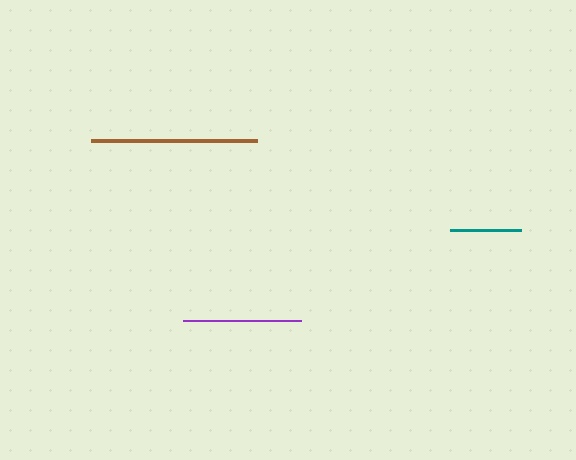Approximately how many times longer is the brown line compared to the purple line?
The brown line is approximately 1.4 times the length of the purple line.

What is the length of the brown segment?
The brown segment is approximately 167 pixels long.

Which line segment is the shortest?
The teal line is the shortest at approximately 71 pixels.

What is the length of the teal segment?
The teal segment is approximately 71 pixels long.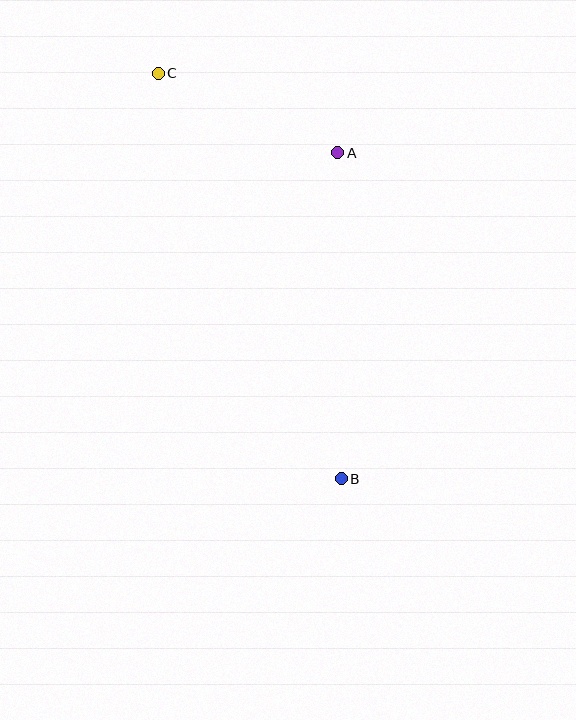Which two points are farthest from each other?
Points B and C are farthest from each other.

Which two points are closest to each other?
Points A and C are closest to each other.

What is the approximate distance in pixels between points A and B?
The distance between A and B is approximately 326 pixels.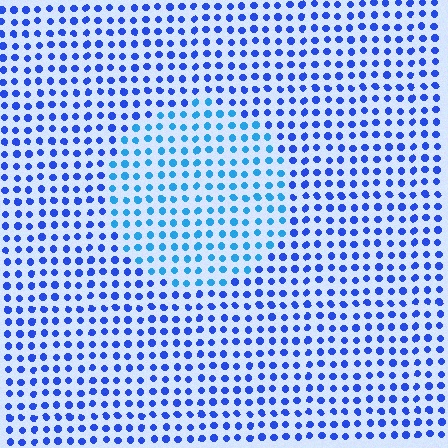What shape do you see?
I see a circle.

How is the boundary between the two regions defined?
The boundary is defined purely by a slight shift in hue (about 28 degrees). Spacing, size, and orientation are identical on both sides.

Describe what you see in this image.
The image is filled with small blue elements in a uniform arrangement. A circle-shaped region is visible where the elements are tinted to a slightly different hue, forming a subtle color boundary.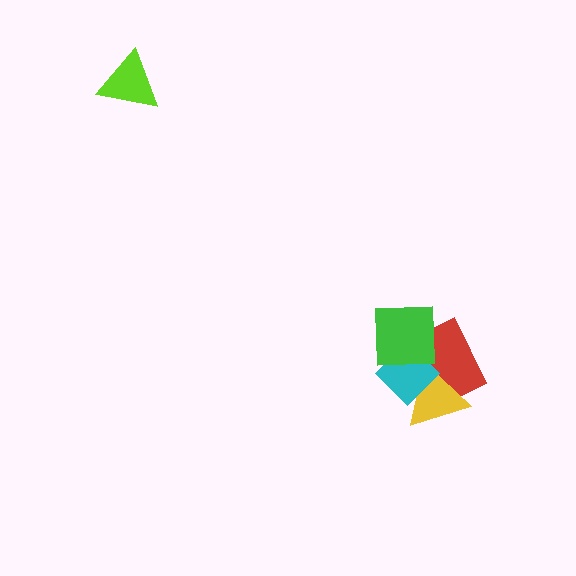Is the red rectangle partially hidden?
Yes, it is partially covered by another shape.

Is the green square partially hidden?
No, no other shape covers it.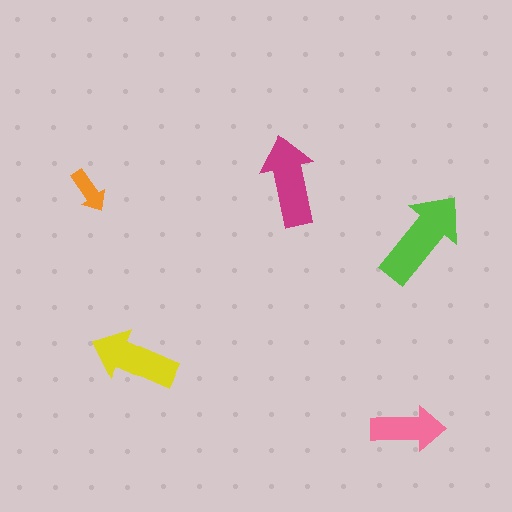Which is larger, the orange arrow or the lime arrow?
The lime one.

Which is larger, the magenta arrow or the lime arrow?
The lime one.